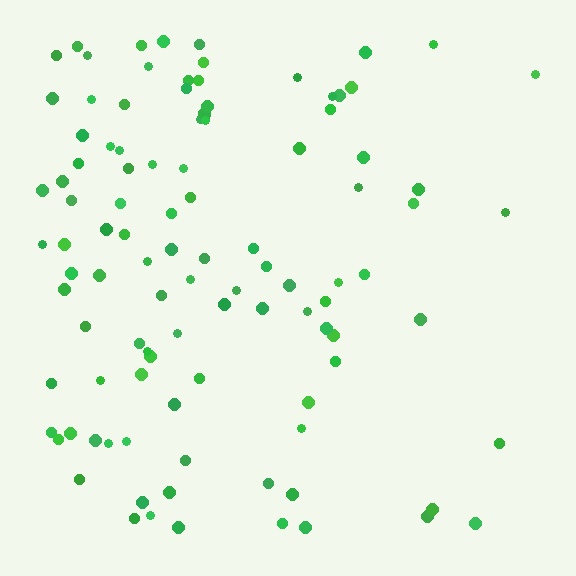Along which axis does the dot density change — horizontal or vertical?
Horizontal.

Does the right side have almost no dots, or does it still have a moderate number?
Still a moderate number, just noticeably fewer than the left.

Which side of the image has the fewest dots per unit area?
The right.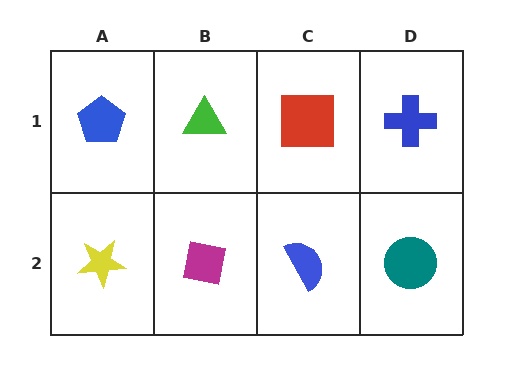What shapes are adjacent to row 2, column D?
A blue cross (row 1, column D), a blue semicircle (row 2, column C).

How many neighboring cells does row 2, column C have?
3.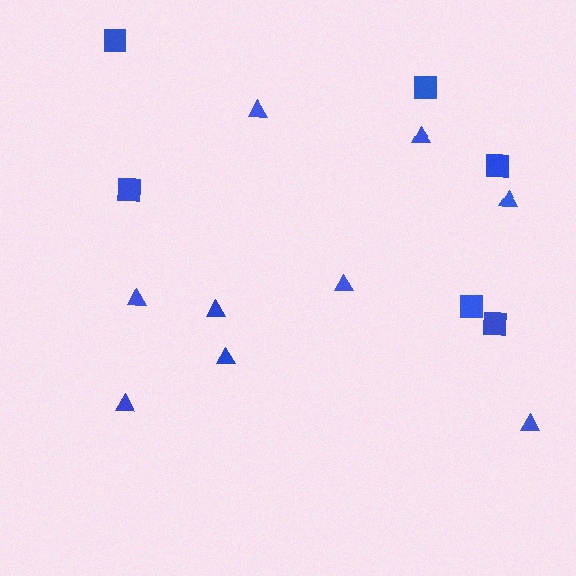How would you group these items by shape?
There are 2 groups: one group of squares (6) and one group of triangles (9).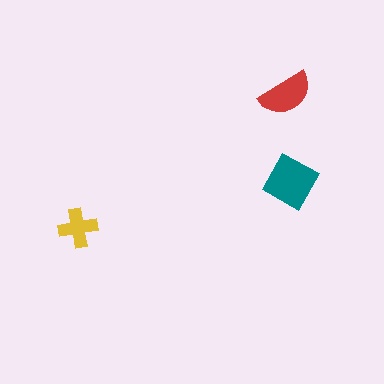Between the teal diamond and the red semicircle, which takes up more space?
The teal diamond.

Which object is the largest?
The teal diamond.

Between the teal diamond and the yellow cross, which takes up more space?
The teal diamond.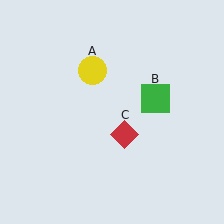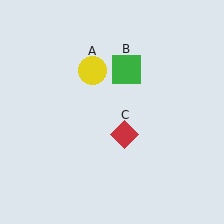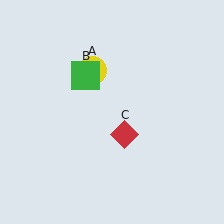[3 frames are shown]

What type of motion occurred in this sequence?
The green square (object B) rotated counterclockwise around the center of the scene.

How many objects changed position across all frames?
1 object changed position: green square (object B).